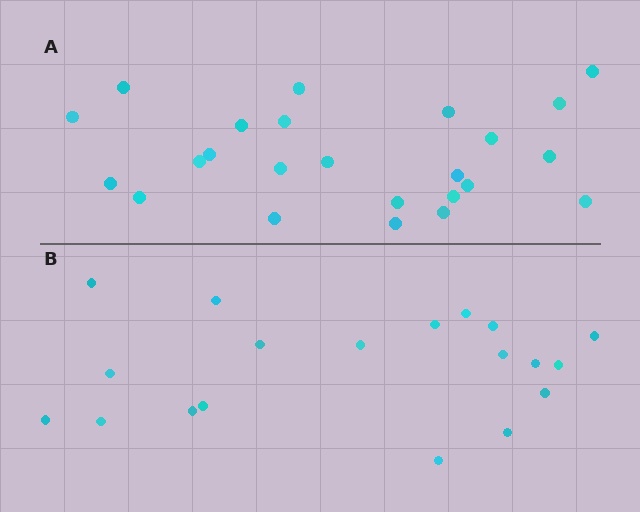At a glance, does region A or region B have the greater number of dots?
Region A (the top region) has more dots.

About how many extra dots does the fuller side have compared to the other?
Region A has about 5 more dots than region B.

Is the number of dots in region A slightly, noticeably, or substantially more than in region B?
Region A has noticeably more, but not dramatically so. The ratio is roughly 1.3 to 1.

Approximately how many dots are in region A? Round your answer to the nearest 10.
About 20 dots. (The exact count is 24, which rounds to 20.)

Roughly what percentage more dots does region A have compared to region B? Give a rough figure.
About 25% more.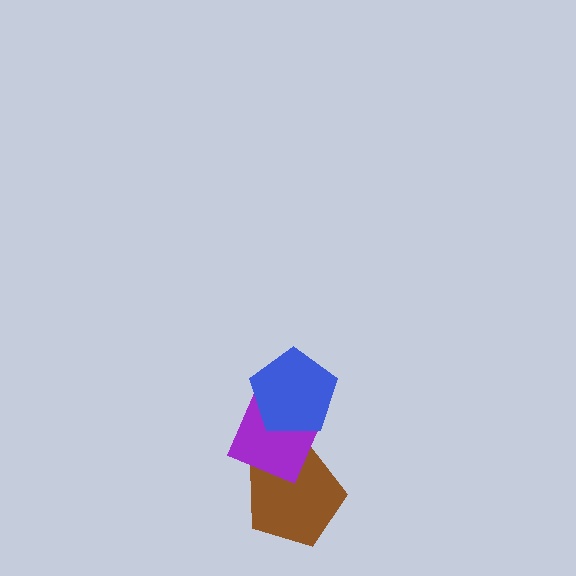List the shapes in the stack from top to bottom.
From top to bottom: the blue pentagon, the purple diamond, the brown pentagon.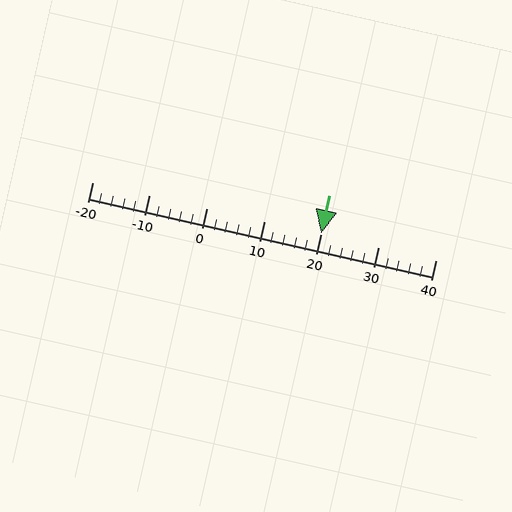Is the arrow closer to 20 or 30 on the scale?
The arrow is closer to 20.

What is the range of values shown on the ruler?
The ruler shows values from -20 to 40.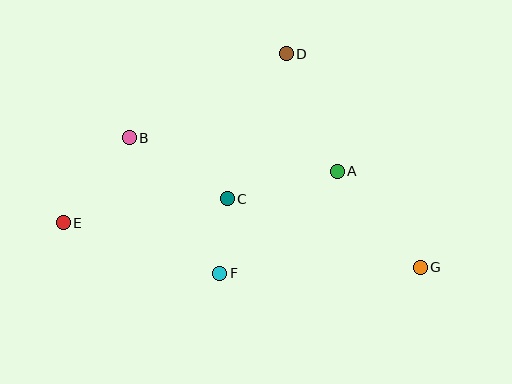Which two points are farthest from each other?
Points E and G are farthest from each other.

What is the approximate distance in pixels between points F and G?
The distance between F and G is approximately 201 pixels.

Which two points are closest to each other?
Points C and F are closest to each other.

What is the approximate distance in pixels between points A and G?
The distance between A and G is approximately 127 pixels.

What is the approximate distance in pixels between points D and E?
The distance between D and E is approximately 280 pixels.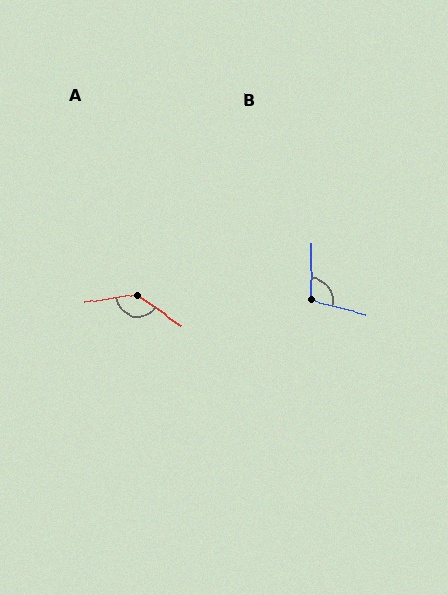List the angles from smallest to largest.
B (104°), A (137°).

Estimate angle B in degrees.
Approximately 104 degrees.